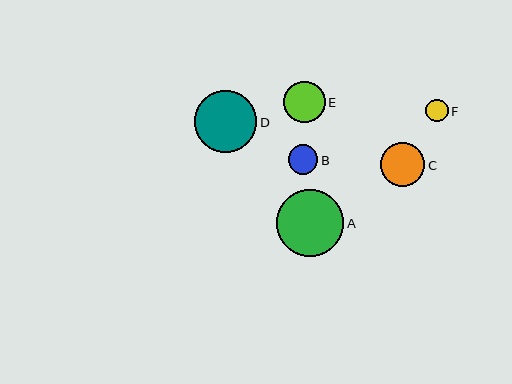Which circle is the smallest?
Circle F is the smallest with a size of approximately 22 pixels.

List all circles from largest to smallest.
From largest to smallest: A, D, C, E, B, F.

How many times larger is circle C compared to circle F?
Circle C is approximately 2.0 times the size of circle F.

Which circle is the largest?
Circle A is the largest with a size of approximately 67 pixels.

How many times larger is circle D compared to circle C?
Circle D is approximately 1.4 times the size of circle C.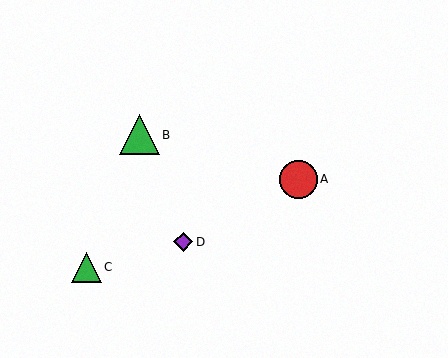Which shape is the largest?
The green triangle (labeled B) is the largest.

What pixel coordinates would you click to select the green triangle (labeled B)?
Click at (139, 135) to select the green triangle B.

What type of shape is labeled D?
Shape D is a purple diamond.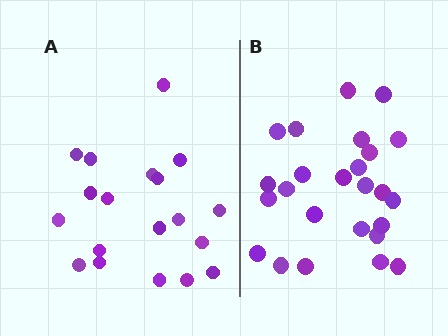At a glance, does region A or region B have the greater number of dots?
Region B (the right region) has more dots.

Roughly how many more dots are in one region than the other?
Region B has about 6 more dots than region A.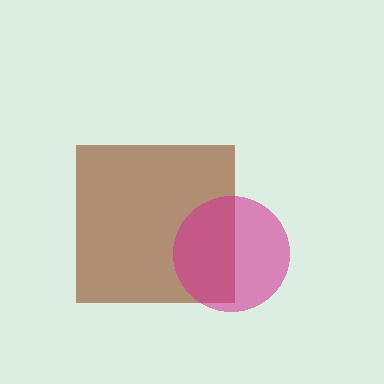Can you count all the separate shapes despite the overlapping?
Yes, there are 2 separate shapes.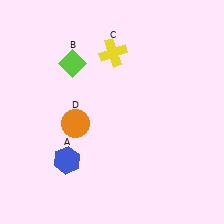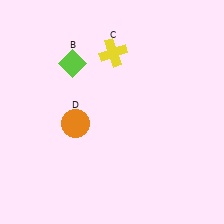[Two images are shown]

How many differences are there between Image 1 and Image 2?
There is 1 difference between the two images.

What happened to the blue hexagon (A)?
The blue hexagon (A) was removed in Image 2. It was in the bottom-left area of Image 1.